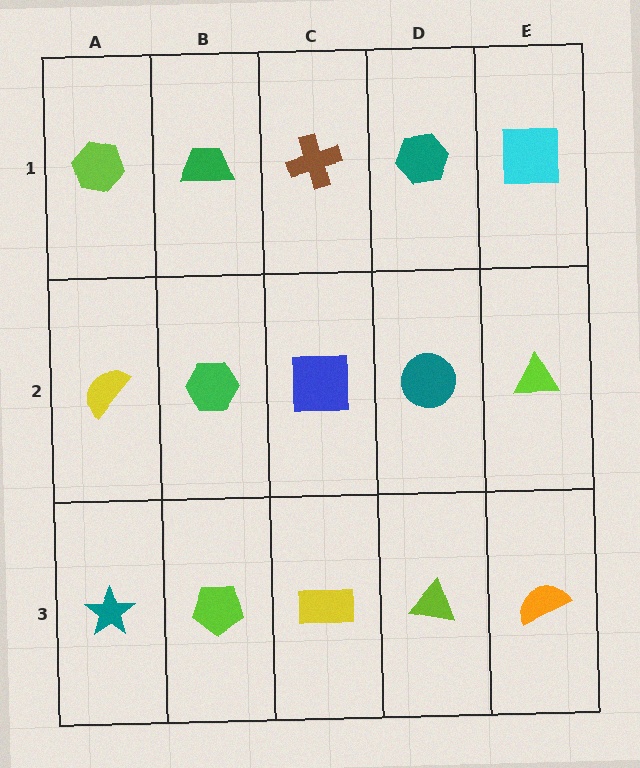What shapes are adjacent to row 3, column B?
A green hexagon (row 2, column B), a teal star (row 3, column A), a yellow rectangle (row 3, column C).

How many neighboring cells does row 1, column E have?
2.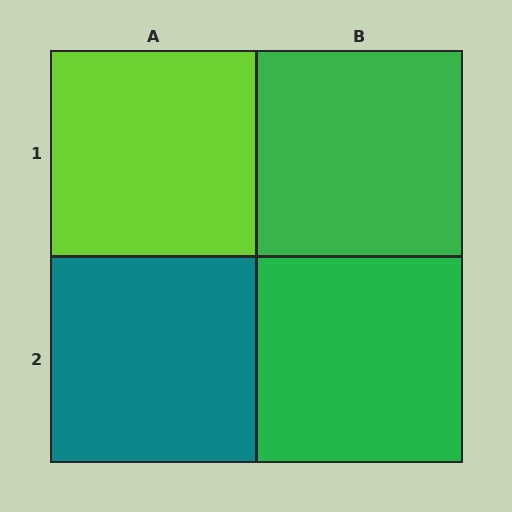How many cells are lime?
1 cell is lime.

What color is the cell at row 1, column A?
Lime.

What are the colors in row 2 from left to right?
Teal, green.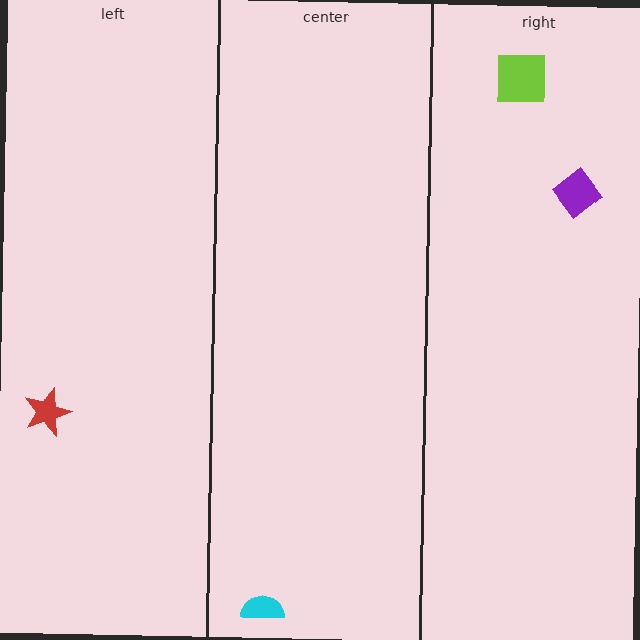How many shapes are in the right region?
2.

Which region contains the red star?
The left region.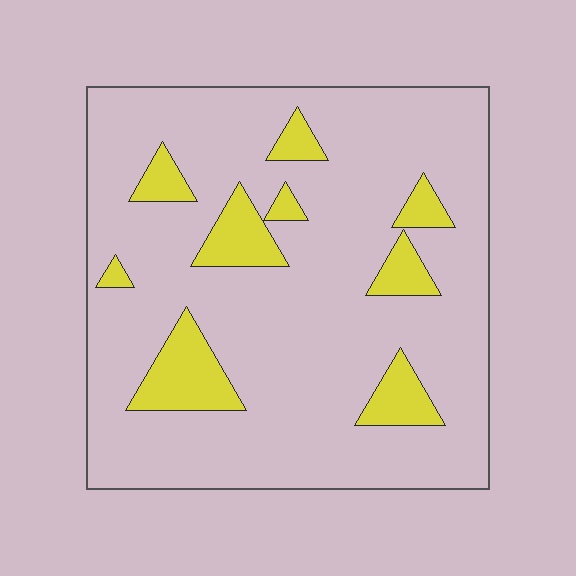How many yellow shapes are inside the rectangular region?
9.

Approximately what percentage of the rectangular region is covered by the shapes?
Approximately 15%.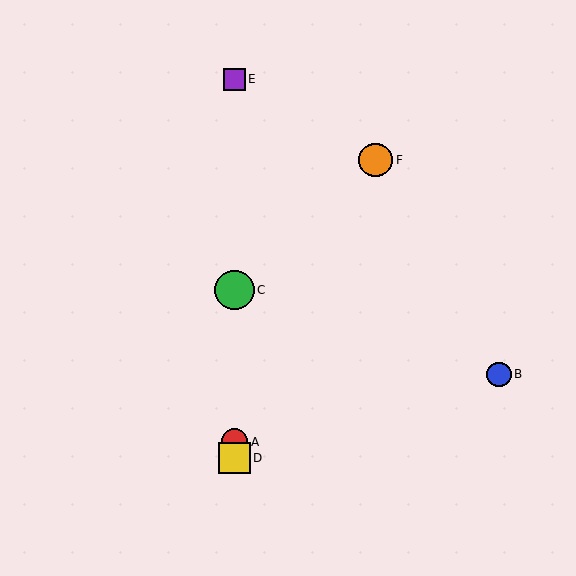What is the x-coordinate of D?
Object D is at x≈235.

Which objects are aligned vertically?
Objects A, C, D, E are aligned vertically.